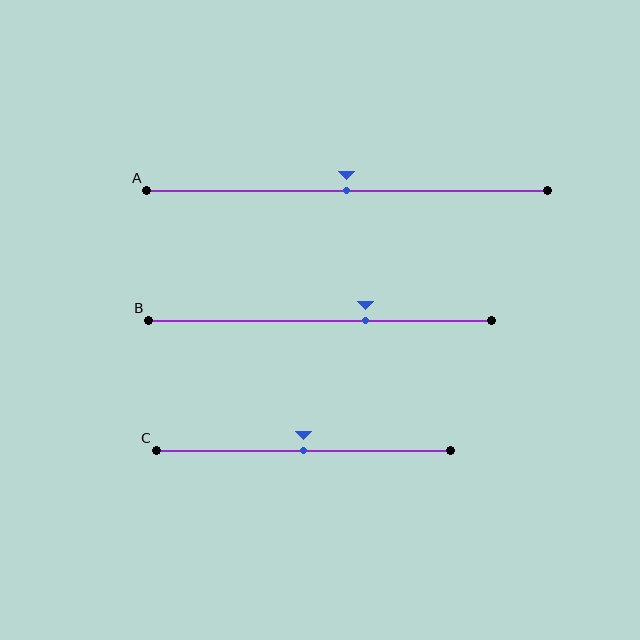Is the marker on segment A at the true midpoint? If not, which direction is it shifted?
Yes, the marker on segment A is at the true midpoint.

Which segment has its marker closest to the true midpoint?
Segment A has its marker closest to the true midpoint.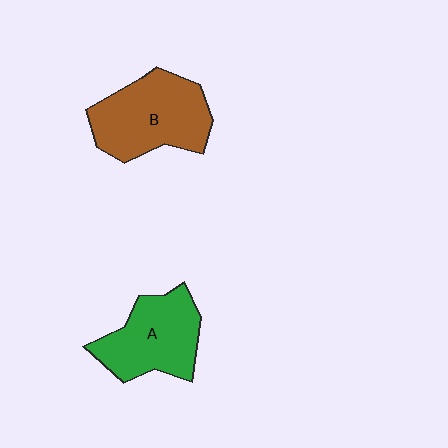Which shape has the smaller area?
Shape A (green).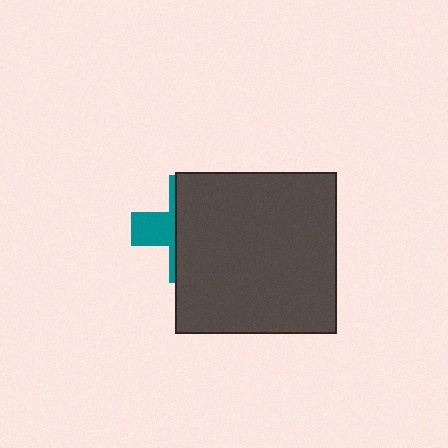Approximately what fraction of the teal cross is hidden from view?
Roughly 68% of the teal cross is hidden behind the dark gray square.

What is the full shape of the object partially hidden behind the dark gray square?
The partially hidden object is a teal cross.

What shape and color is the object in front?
The object in front is a dark gray square.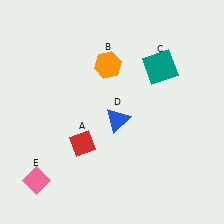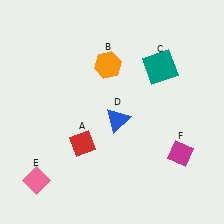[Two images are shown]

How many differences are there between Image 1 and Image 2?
There is 1 difference between the two images.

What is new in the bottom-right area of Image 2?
A magenta diamond (F) was added in the bottom-right area of Image 2.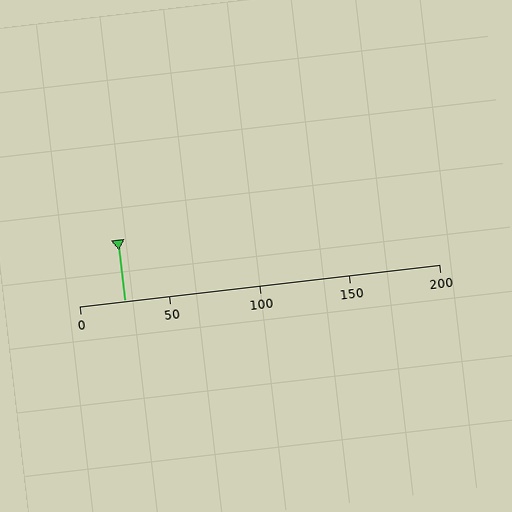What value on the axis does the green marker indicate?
The marker indicates approximately 25.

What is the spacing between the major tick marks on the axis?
The major ticks are spaced 50 apart.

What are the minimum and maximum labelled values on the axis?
The axis runs from 0 to 200.